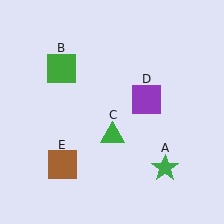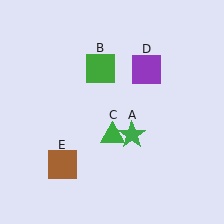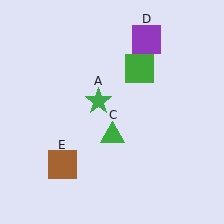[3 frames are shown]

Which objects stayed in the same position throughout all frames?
Green triangle (object C) and brown square (object E) remained stationary.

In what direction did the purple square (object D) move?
The purple square (object D) moved up.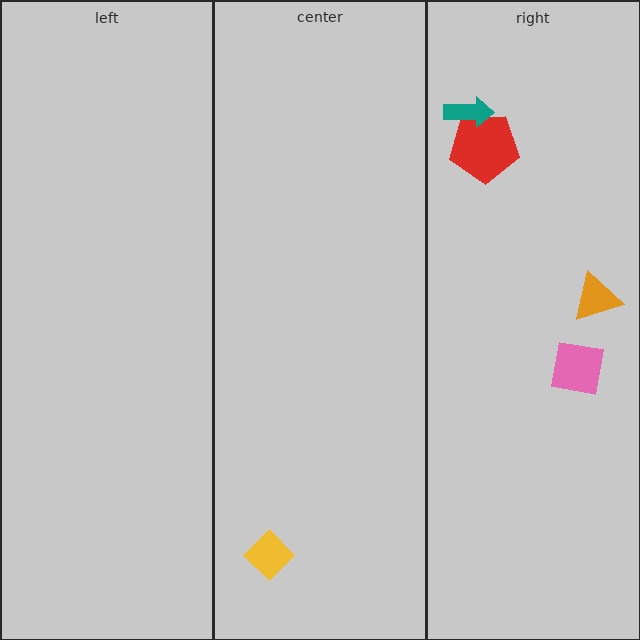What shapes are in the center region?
The yellow diamond.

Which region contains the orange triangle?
The right region.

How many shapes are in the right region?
4.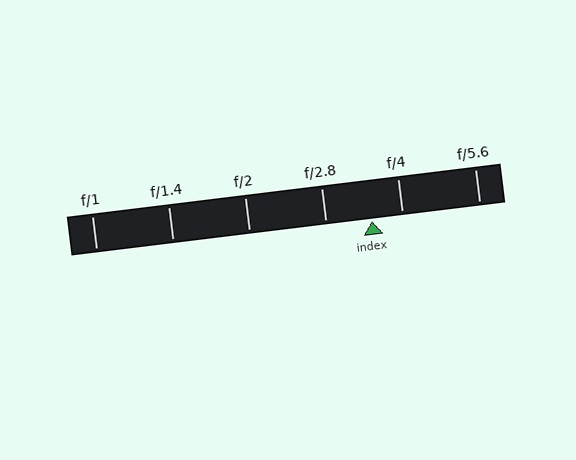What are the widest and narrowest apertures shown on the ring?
The widest aperture shown is f/1 and the narrowest is f/5.6.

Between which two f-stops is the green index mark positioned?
The index mark is between f/2.8 and f/4.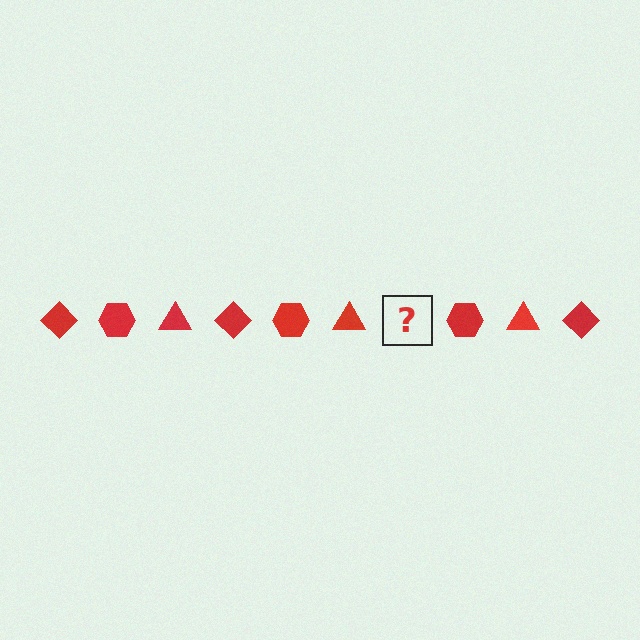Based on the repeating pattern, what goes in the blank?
The blank should be a red diamond.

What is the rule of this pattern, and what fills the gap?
The rule is that the pattern cycles through diamond, hexagon, triangle shapes in red. The gap should be filled with a red diamond.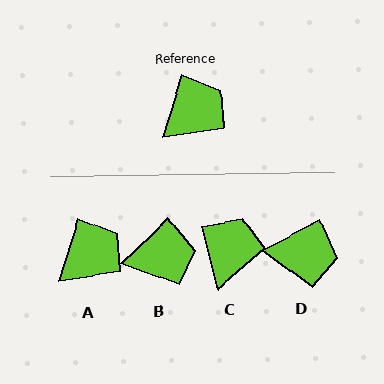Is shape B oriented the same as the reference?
No, it is off by about 29 degrees.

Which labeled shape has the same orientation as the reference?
A.